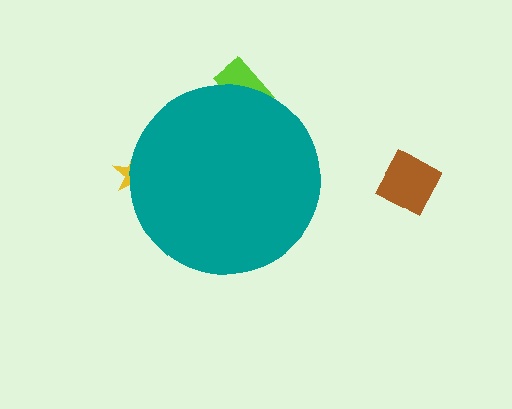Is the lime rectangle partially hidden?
Yes, the lime rectangle is partially hidden behind the teal circle.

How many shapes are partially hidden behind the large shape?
2 shapes are partially hidden.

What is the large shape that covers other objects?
A teal circle.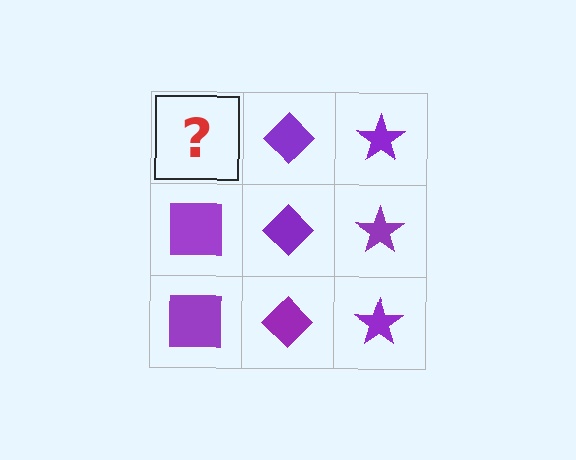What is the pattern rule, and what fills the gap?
The rule is that each column has a consistent shape. The gap should be filled with a purple square.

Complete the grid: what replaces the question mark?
The question mark should be replaced with a purple square.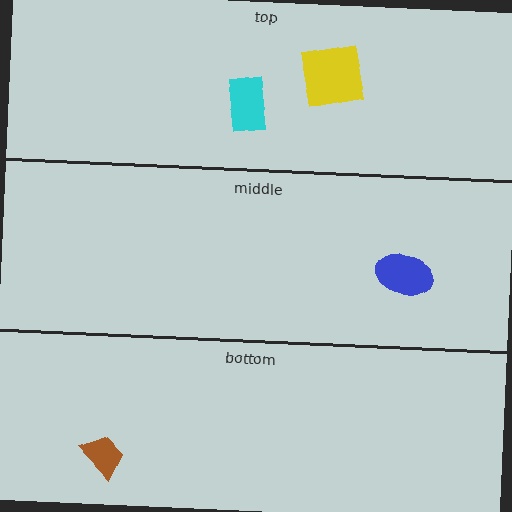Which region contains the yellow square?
The top region.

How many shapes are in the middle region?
1.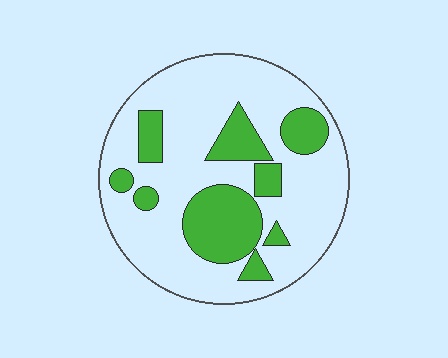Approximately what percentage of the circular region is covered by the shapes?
Approximately 25%.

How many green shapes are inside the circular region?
9.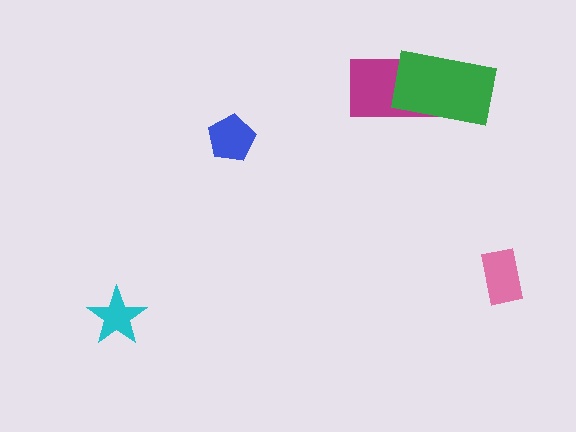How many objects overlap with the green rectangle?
1 object overlaps with the green rectangle.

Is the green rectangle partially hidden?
No, no other shape covers it.